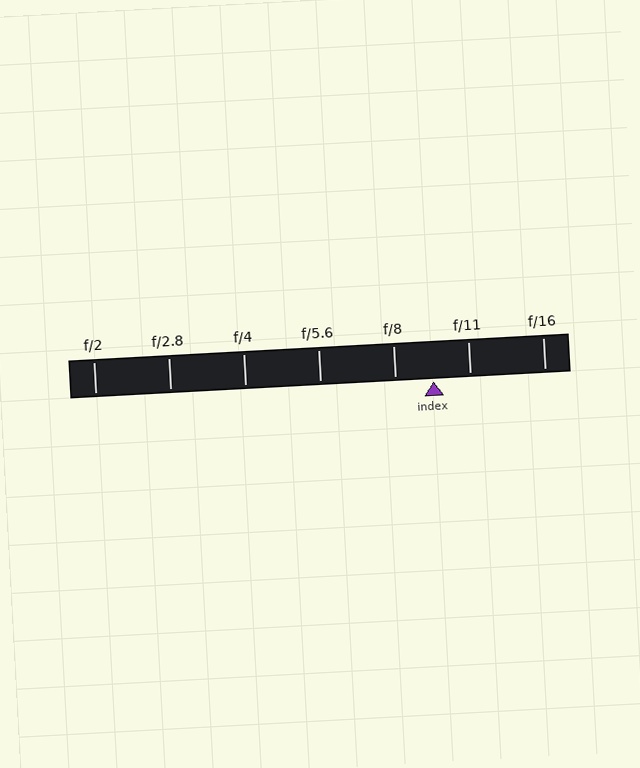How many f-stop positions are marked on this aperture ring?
There are 7 f-stop positions marked.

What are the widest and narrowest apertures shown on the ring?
The widest aperture shown is f/2 and the narrowest is f/16.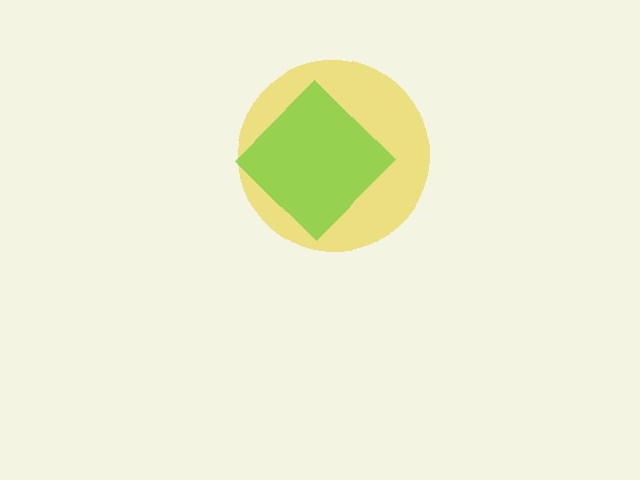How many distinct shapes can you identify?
There are 2 distinct shapes: a yellow circle, a lime diamond.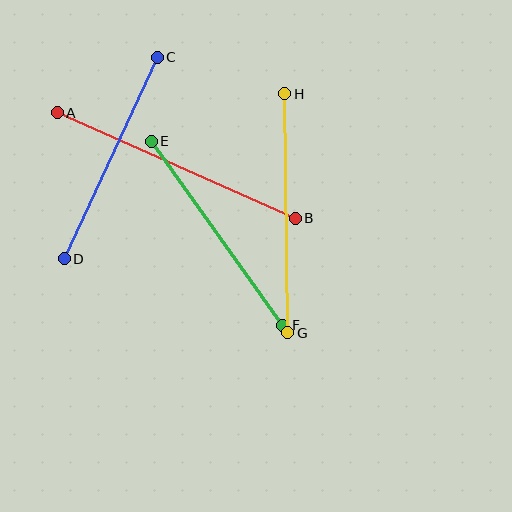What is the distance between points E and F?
The distance is approximately 226 pixels.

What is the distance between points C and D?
The distance is approximately 222 pixels.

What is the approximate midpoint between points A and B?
The midpoint is at approximately (176, 165) pixels.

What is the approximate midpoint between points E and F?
The midpoint is at approximately (217, 233) pixels.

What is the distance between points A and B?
The distance is approximately 260 pixels.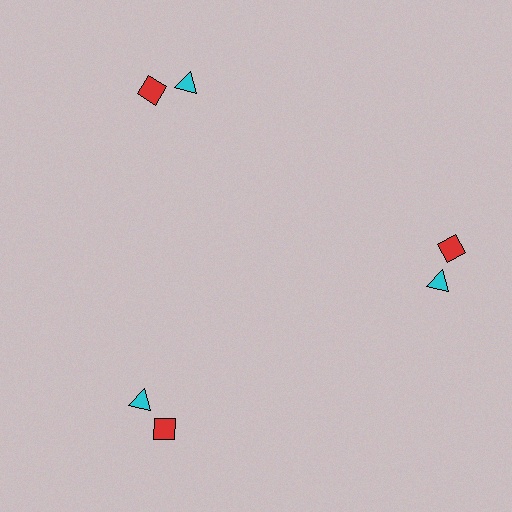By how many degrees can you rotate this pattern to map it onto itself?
The pattern maps onto itself every 120 degrees of rotation.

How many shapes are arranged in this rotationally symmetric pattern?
There are 6 shapes, arranged in 3 groups of 2.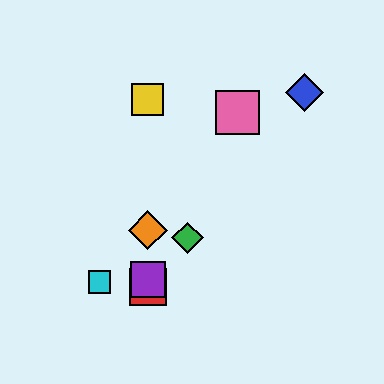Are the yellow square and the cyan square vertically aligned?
No, the yellow square is at x≈148 and the cyan square is at x≈99.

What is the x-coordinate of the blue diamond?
The blue diamond is at x≈304.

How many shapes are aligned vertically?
4 shapes (the red square, the yellow square, the purple square, the orange diamond) are aligned vertically.